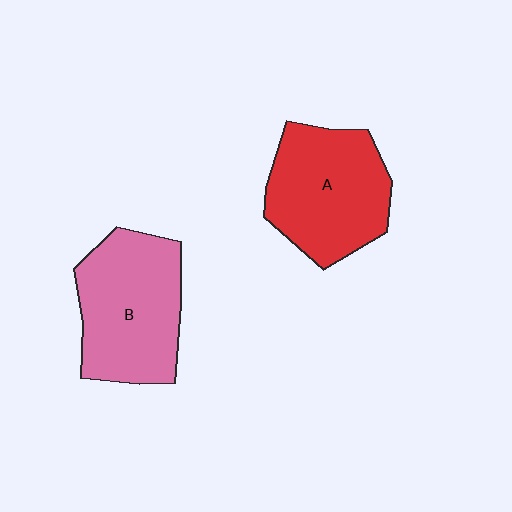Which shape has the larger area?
Shape B (pink).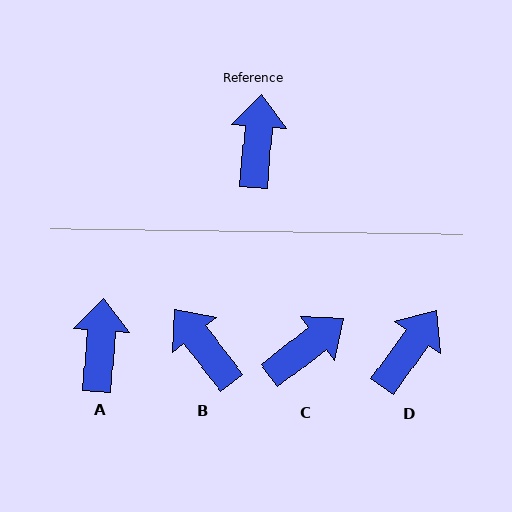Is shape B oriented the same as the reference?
No, it is off by about 42 degrees.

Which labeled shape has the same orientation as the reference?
A.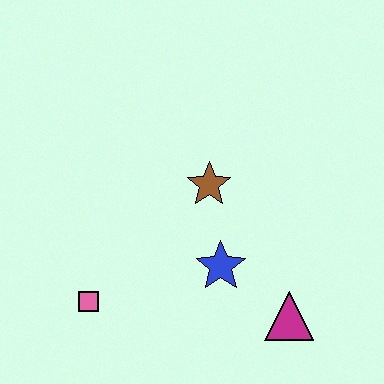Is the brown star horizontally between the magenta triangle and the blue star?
No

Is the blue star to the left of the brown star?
No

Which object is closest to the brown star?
The blue star is closest to the brown star.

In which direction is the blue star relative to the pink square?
The blue star is to the right of the pink square.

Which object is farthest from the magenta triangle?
The pink square is farthest from the magenta triangle.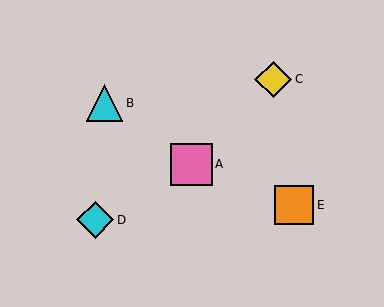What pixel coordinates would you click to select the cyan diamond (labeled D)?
Click at (95, 220) to select the cyan diamond D.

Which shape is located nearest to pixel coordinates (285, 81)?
The yellow diamond (labeled C) at (273, 79) is nearest to that location.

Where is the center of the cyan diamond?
The center of the cyan diamond is at (95, 220).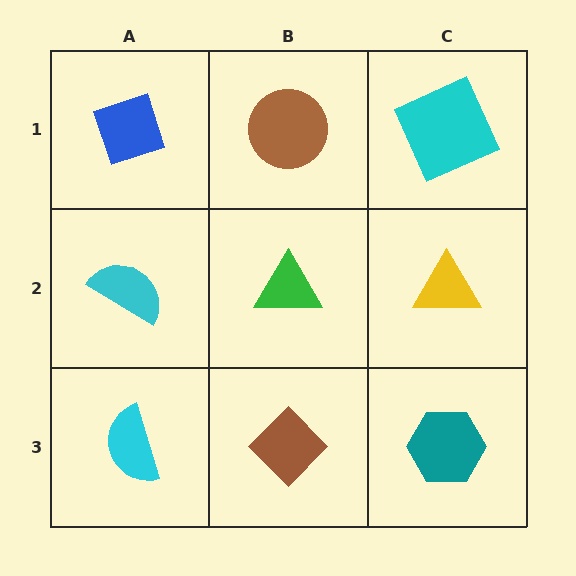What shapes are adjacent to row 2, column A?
A blue diamond (row 1, column A), a cyan semicircle (row 3, column A), a green triangle (row 2, column B).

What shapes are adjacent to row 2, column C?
A cyan square (row 1, column C), a teal hexagon (row 3, column C), a green triangle (row 2, column B).